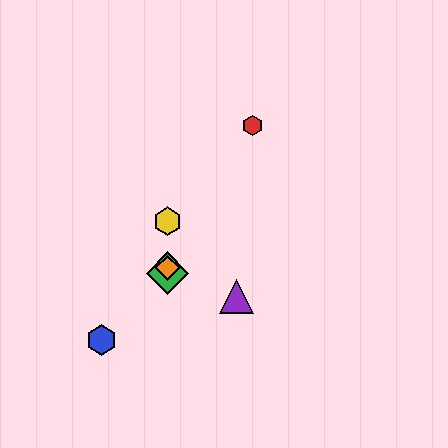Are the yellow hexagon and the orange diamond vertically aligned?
Yes, both are at x≈168.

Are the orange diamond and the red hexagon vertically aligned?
No, the orange diamond is at x≈168 and the red hexagon is at x≈252.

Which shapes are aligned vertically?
The green diamond, the yellow hexagon, the orange diamond are aligned vertically.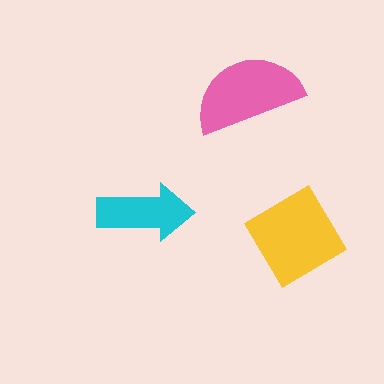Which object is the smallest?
The cyan arrow.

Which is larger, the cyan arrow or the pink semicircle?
The pink semicircle.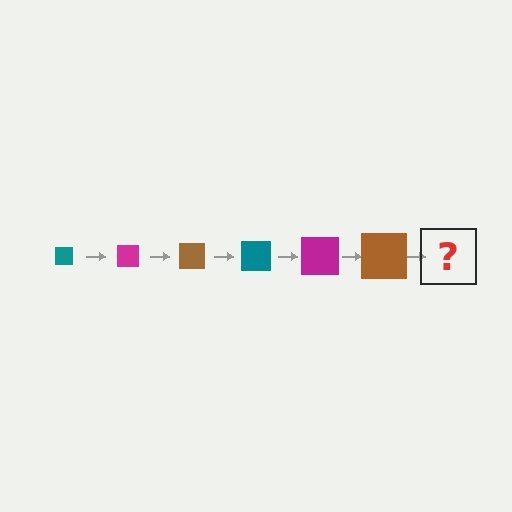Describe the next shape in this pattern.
It should be a teal square, larger than the previous one.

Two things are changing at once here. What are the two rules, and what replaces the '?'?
The two rules are that the square grows larger each step and the color cycles through teal, magenta, and brown. The '?' should be a teal square, larger than the previous one.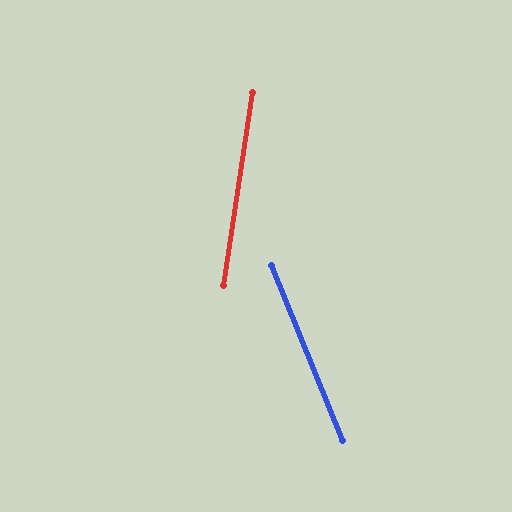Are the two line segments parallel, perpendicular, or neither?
Neither parallel nor perpendicular — they differ by about 31°.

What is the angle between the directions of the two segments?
Approximately 31 degrees.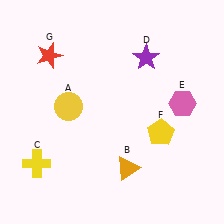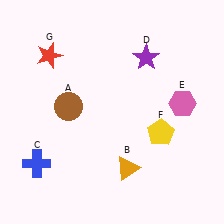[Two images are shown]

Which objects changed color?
A changed from yellow to brown. C changed from yellow to blue.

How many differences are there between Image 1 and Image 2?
There are 2 differences between the two images.